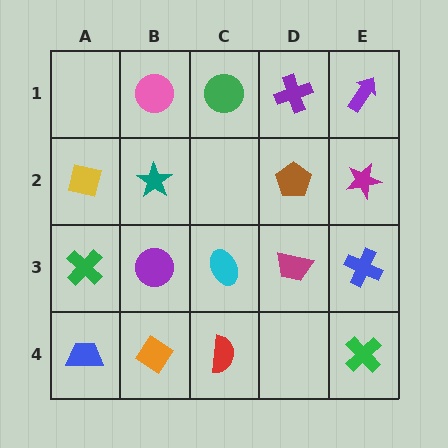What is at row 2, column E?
A magenta star.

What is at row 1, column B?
A pink circle.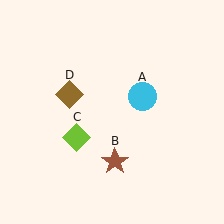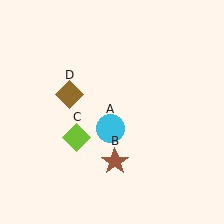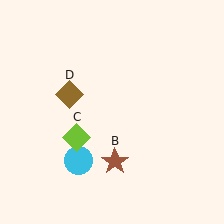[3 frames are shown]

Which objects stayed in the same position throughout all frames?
Brown star (object B) and lime diamond (object C) and brown diamond (object D) remained stationary.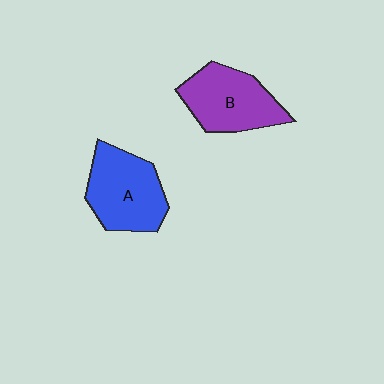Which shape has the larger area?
Shape A (blue).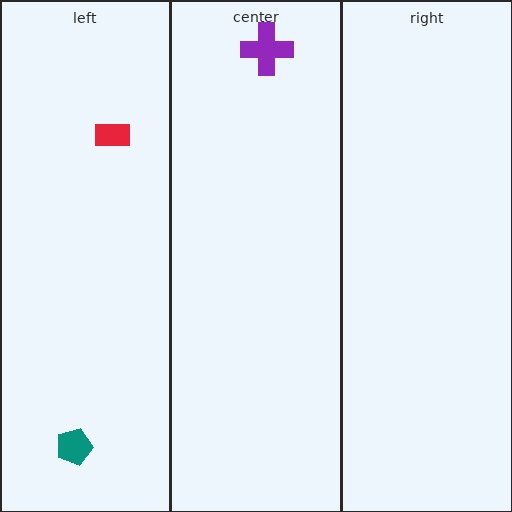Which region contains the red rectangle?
The left region.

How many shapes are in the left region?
2.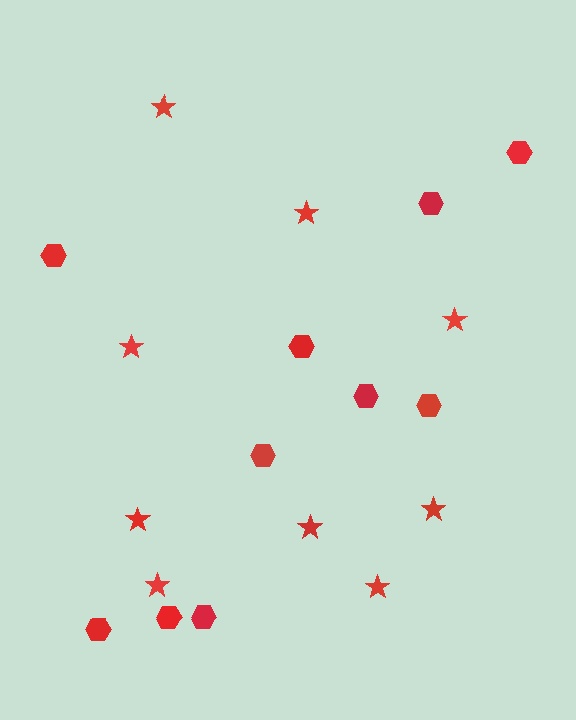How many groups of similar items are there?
There are 2 groups: one group of hexagons (10) and one group of stars (9).